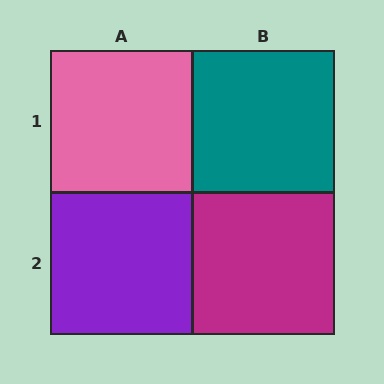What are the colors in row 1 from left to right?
Pink, teal.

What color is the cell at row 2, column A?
Purple.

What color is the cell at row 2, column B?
Magenta.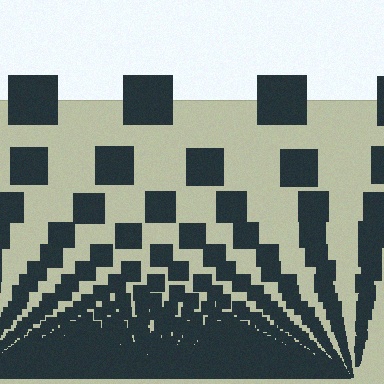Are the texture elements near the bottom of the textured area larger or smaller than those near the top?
Smaller. The gradient is inverted — elements near the bottom are smaller and denser.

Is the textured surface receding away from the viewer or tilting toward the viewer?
The surface appears to tilt toward the viewer. Texture elements get larger and sparser toward the top.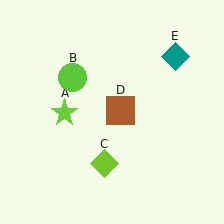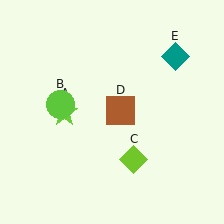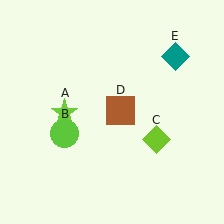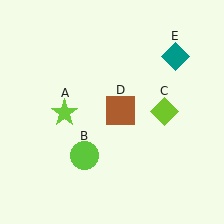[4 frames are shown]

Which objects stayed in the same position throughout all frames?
Lime star (object A) and brown square (object D) and teal diamond (object E) remained stationary.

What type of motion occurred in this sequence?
The lime circle (object B), lime diamond (object C) rotated counterclockwise around the center of the scene.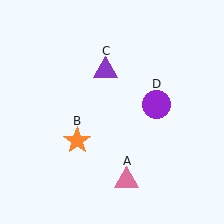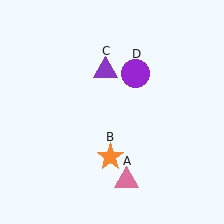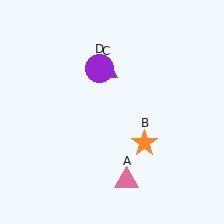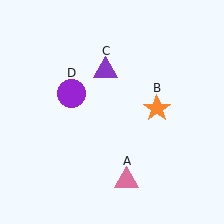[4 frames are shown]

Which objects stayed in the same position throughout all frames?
Pink triangle (object A) and purple triangle (object C) remained stationary.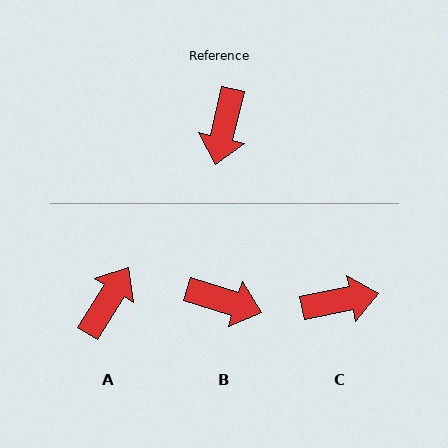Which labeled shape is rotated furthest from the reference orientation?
A, about 161 degrees away.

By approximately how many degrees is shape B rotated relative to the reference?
Approximately 86 degrees counter-clockwise.